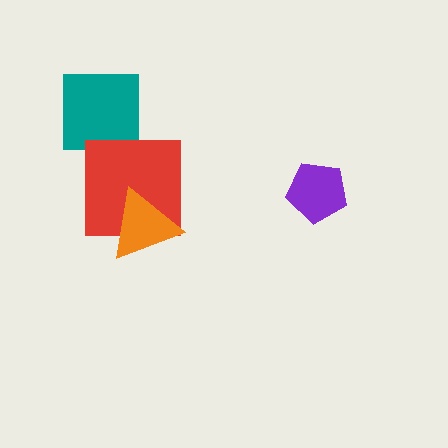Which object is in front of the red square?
The orange triangle is in front of the red square.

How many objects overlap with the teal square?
0 objects overlap with the teal square.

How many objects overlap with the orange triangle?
1 object overlaps with the orange triangle.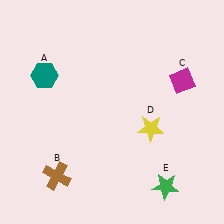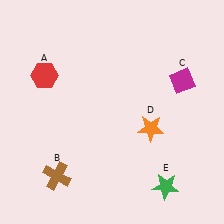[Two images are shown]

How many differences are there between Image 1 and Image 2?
There are 2 differences between the two images.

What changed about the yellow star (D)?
In Image 1, D is yellow. In Image 2, it changed to orange.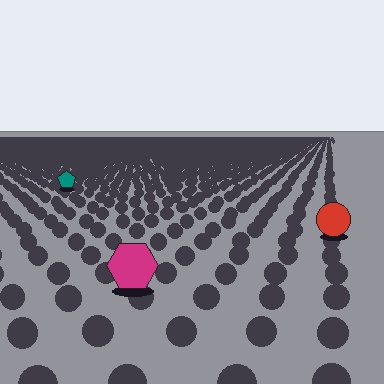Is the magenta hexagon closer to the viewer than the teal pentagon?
Yes. The magenta hexagon is closer — you can tell from the texture gradient: the ground texture is coarser near it.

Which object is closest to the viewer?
The magenta hexagon is closest. The texture marks near it are larger and more spread out.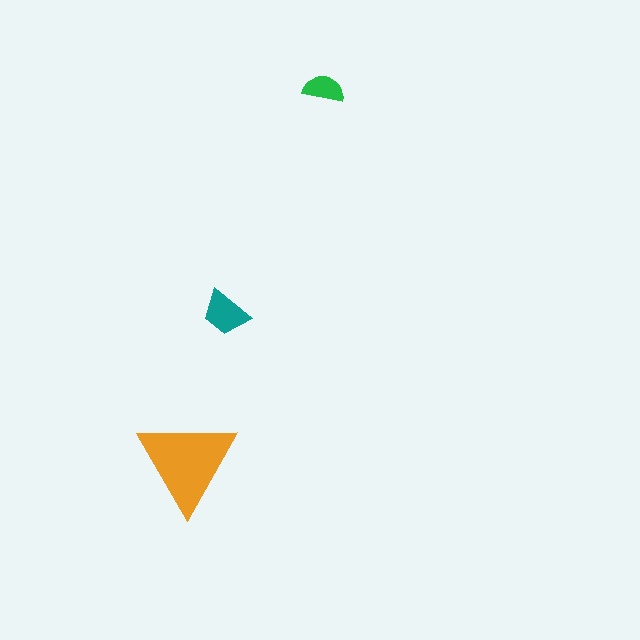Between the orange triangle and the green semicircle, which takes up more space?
The orange triangle.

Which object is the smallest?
The green semicircle.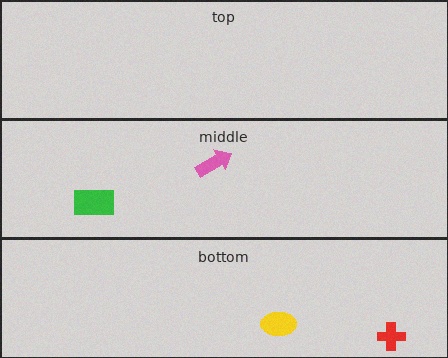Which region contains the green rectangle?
The middle region.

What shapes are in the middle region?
The pink arrow, the green rectangle.